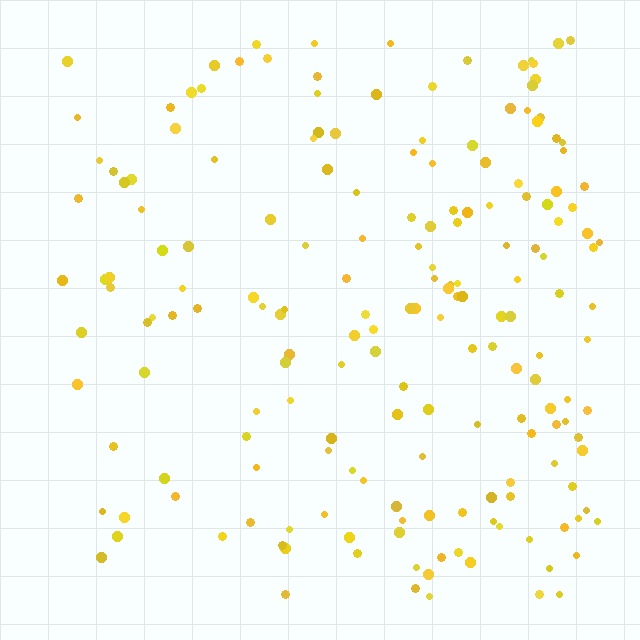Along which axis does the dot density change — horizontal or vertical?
Horizontal.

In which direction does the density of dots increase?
From left to right, with the right side densest.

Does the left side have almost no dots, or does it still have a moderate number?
Still a moderate number, just noticeably fewer than the right.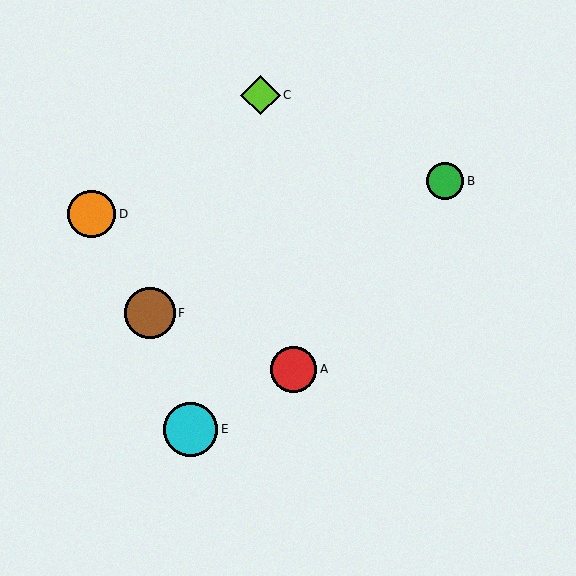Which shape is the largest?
The cyan circle (labeled E) is the largest.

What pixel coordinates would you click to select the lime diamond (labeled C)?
Click at (260, 95) to select the lime diamond C.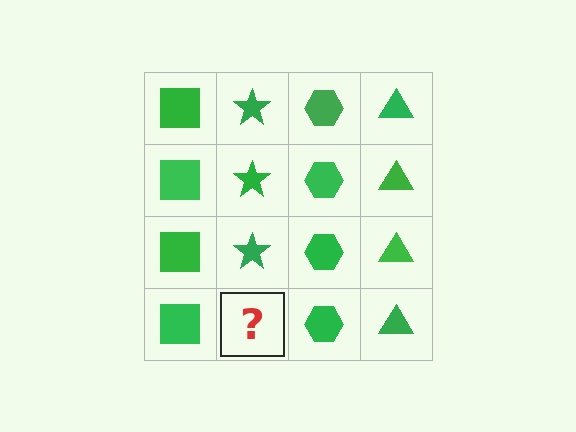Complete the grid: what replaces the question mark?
The question mark should be replaced with a green star.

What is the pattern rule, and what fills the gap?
The rule is that each column has a consistent shape. The gap should be filled with a green star.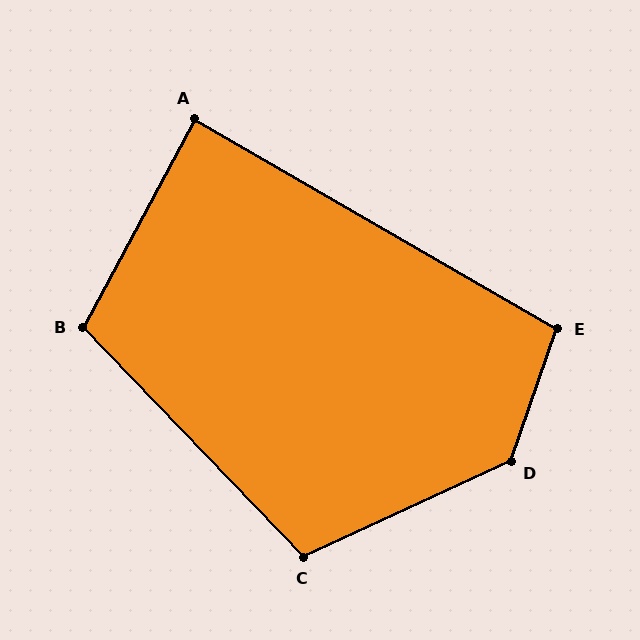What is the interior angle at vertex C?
Approximately 109 degrees (obtuse).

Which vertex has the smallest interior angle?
A, at approximately 88 degrees.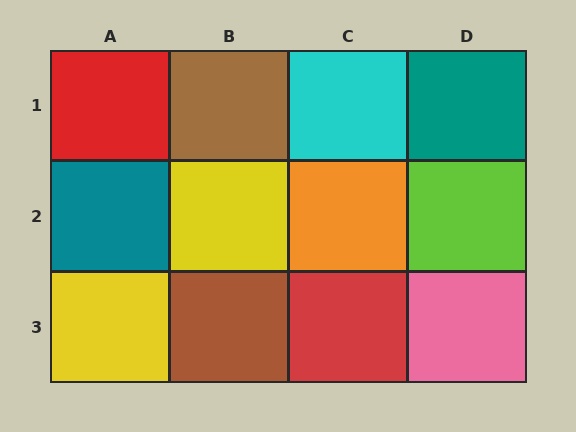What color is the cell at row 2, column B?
Yellow.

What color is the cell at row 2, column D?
Lime.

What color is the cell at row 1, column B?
Brown.